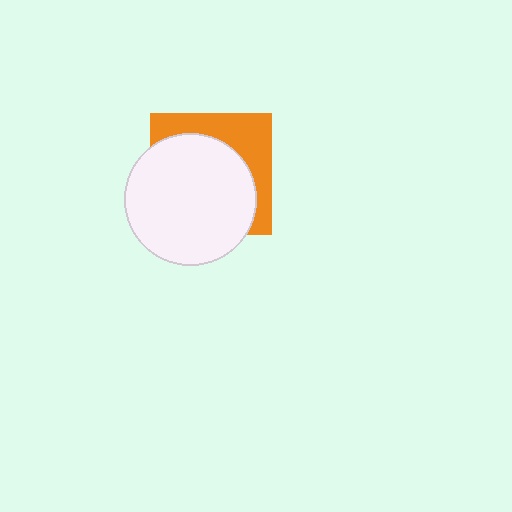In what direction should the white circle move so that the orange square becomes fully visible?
The white circle should move toward the lower-left. That is the shortest direction to clear the overlap and leave the orange square fully visible.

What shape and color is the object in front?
The object in front is a white circle.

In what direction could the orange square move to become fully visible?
The orange square could move toward the upper-right. That would shift it out from behind the white circle entirely.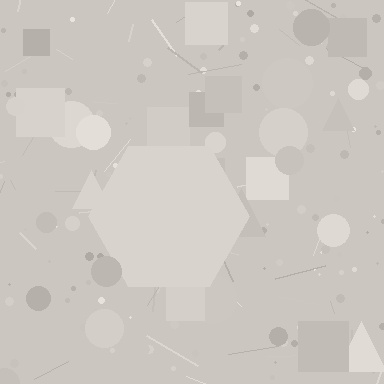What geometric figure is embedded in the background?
A hexagon is embedded in the background.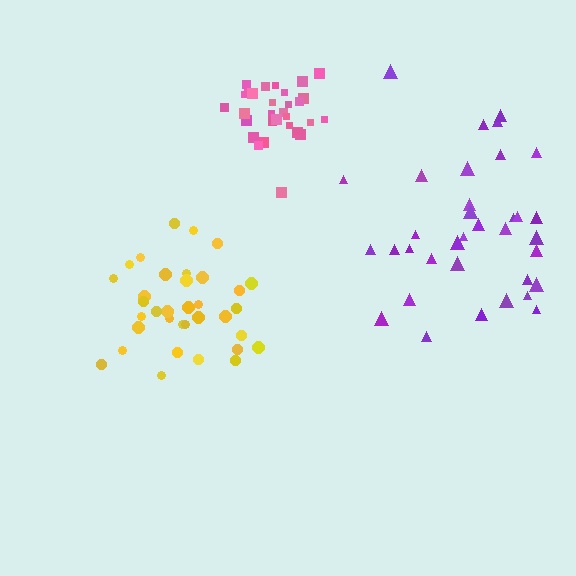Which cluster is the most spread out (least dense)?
Purple.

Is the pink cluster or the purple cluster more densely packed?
Pink.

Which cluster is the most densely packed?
Pink.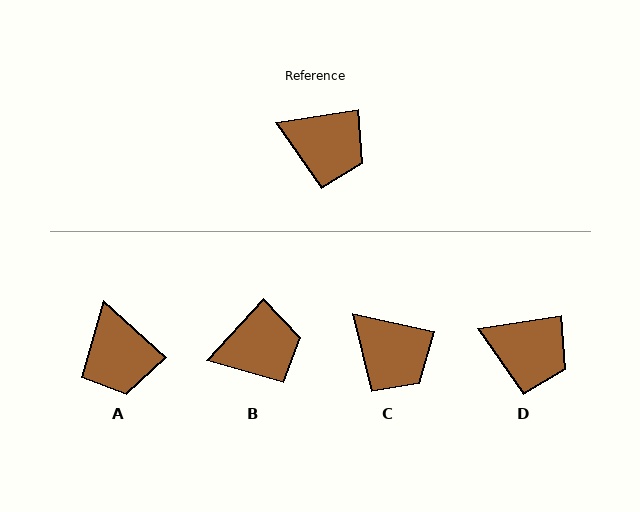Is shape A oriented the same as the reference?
No, it is off by about 51 degrees.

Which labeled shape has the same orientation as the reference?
D.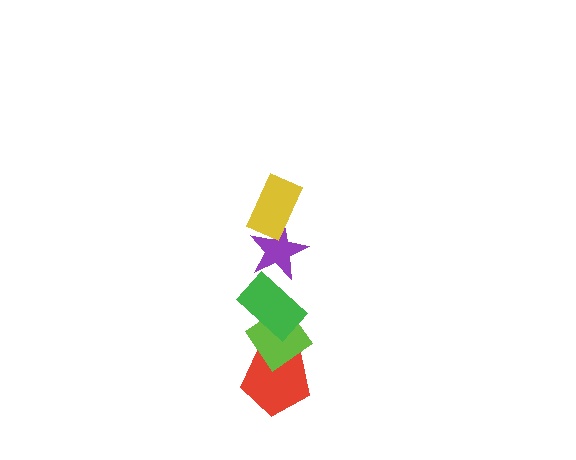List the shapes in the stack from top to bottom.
From top to bottom: the yellow rectangle, the purple star, the green rectangle, the lime diamond, the red pentagon.